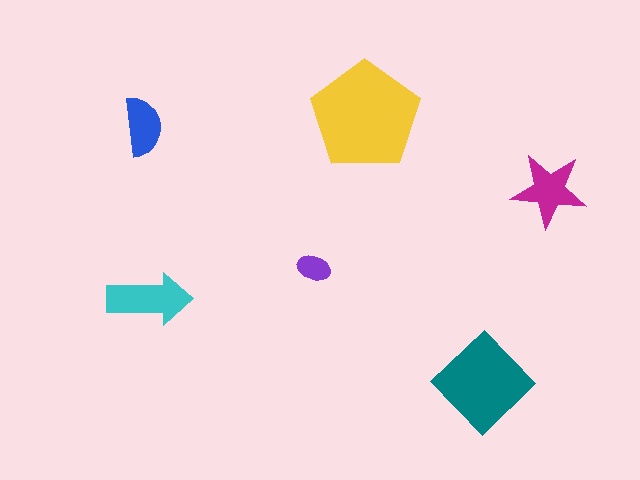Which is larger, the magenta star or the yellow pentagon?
The yellow pentagon.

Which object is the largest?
The yellow pentagon.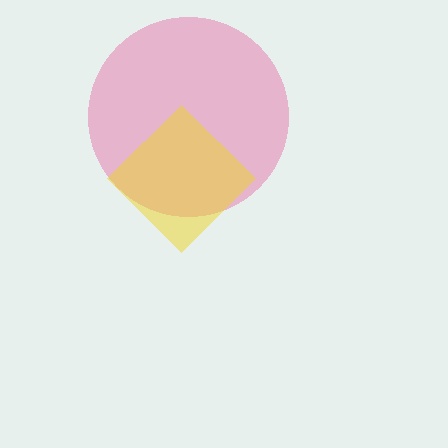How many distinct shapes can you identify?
There are 2 distinct shapes: a pink circle, a yellow diamond.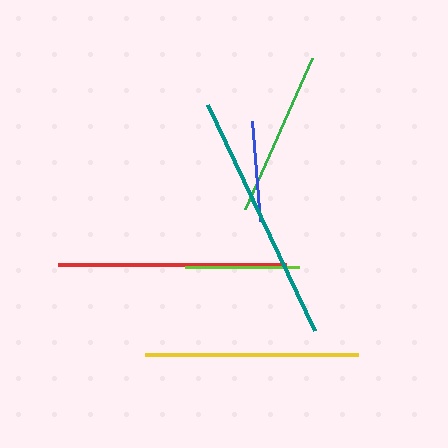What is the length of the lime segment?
The lime segment is approximately 113 pixels long.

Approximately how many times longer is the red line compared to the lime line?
The red line is approximately 2.0 times the length of the lime line.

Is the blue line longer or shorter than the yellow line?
The yellow line is longer than the blue line.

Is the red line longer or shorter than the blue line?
The red line is longer than the blue line.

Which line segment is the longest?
The teal line is the longest at approximately 250 pixels.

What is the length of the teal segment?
The teal segment is approximately 250 pixels long.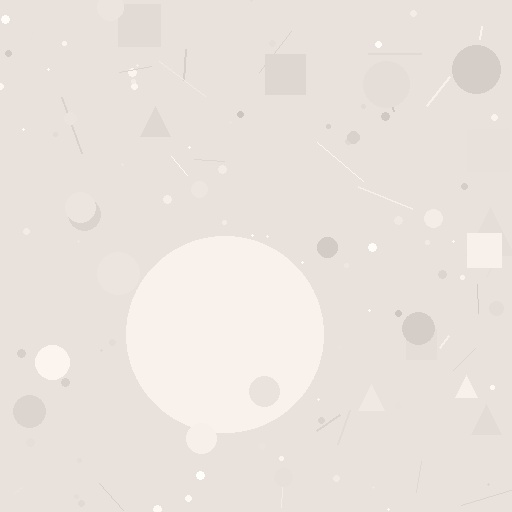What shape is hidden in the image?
A circle is hidden in the image.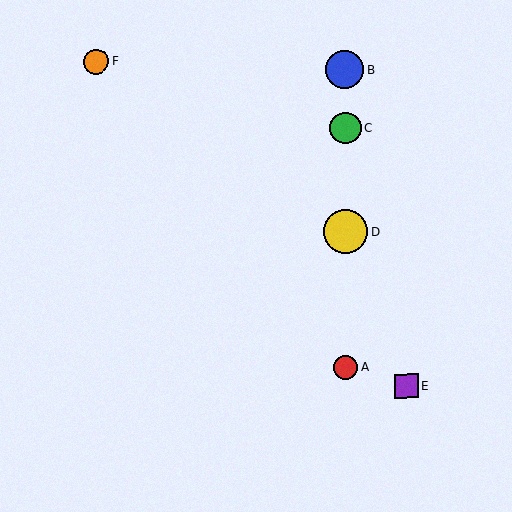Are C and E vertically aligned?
No, C is at x≈345 and E is at x≈407.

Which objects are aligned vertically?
Objects A, B, C, D are aligned vertically.